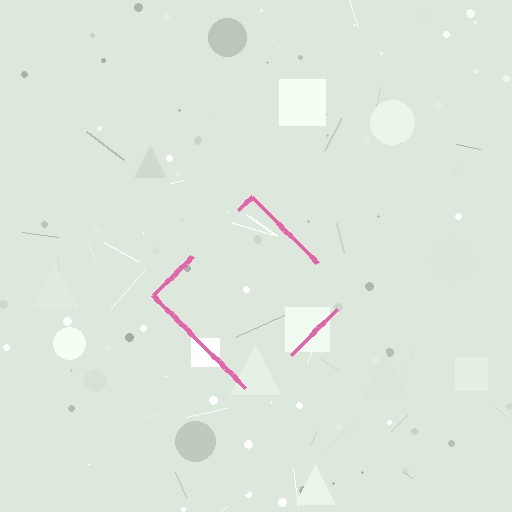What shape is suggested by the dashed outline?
The dashed outline suggests a diamond.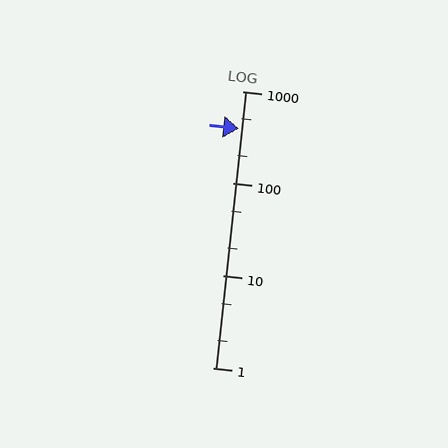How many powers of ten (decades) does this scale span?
The scale spans 3 decades, from 1 to 1000.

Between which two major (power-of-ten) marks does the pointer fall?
The pointer is between 100 and 1000.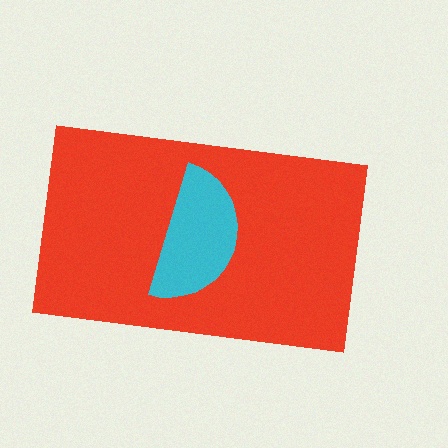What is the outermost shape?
The red rectangle.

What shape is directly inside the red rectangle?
The cyan semicircle.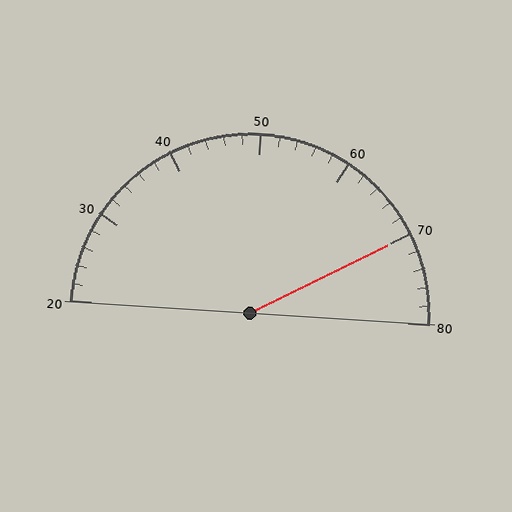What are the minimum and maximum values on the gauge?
The gauge ranges from 20 to 80.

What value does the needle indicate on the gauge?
The needle indicates approximately 70.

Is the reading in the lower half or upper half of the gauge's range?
The reading is in the upper half of the range (20 to 80).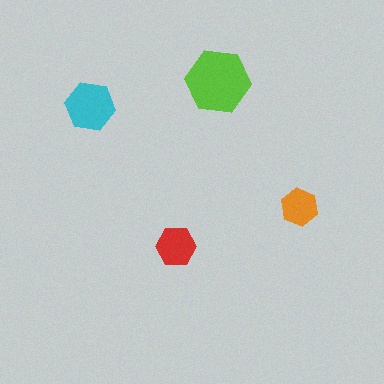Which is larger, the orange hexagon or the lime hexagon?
The lime one.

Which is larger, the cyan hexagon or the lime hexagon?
The lime one.